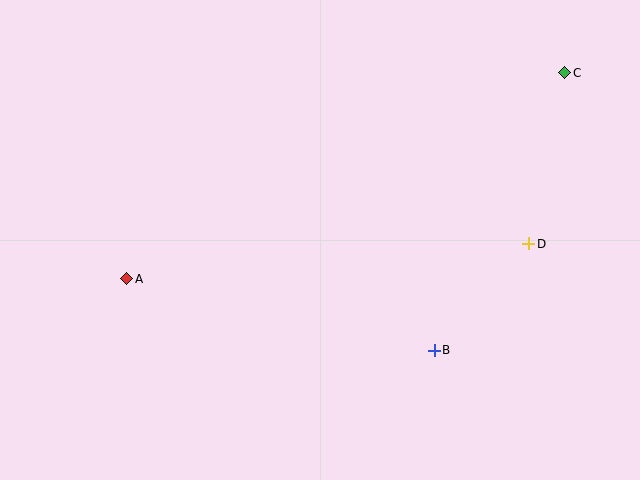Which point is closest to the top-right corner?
Point C is closest to the top-right corner.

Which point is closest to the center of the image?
Point B at (434, 350) is closest to the center.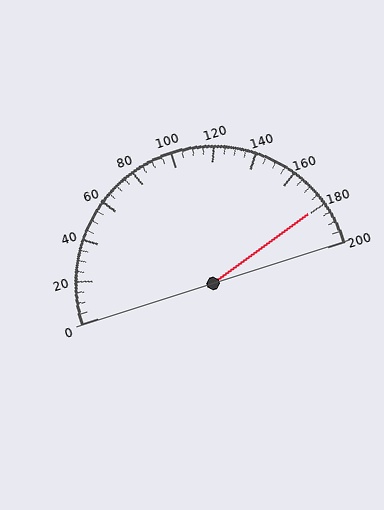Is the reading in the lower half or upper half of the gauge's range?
The reading is in the upper half of the range (0 to 200).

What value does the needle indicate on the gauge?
The needle indicates approximately 180.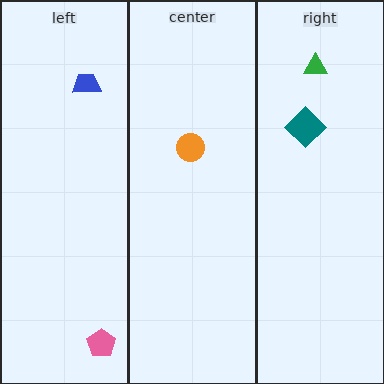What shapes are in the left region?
The pink pentagon, the blue trapezoid.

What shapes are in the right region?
The teal diamond, the green triangle.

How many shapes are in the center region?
1.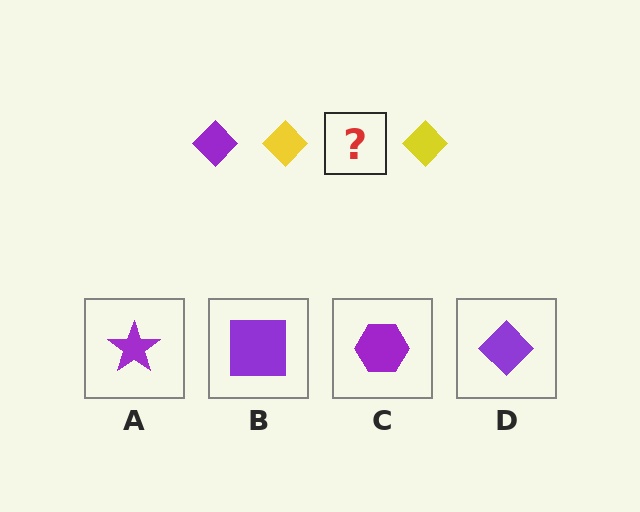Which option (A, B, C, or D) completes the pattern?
D.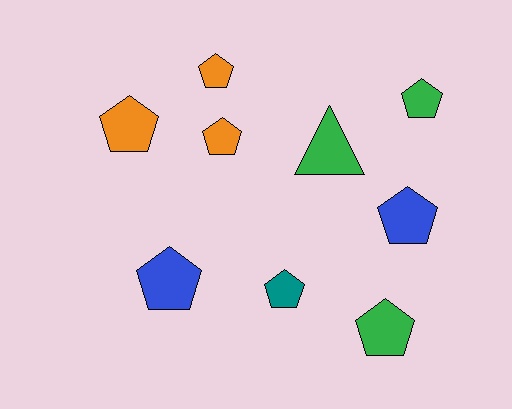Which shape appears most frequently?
Pentagon, with 8 objects.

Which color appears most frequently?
Orange, with 3 objects.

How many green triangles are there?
There is 1 green triangle.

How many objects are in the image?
There are 9 objects.